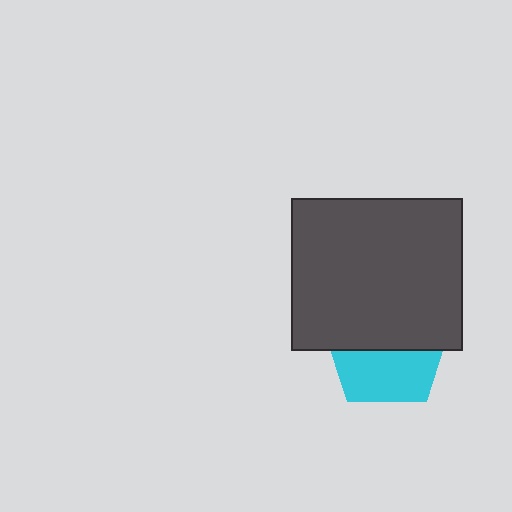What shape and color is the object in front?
The object in front is a dark gray rectangle.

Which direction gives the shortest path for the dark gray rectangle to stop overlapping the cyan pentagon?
Moving up gives the shortest separation.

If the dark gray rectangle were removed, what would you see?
You would see the complete cyan pentagon.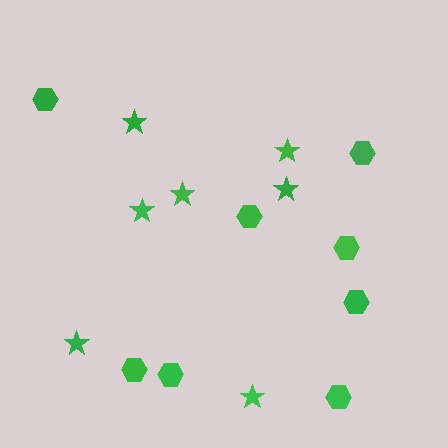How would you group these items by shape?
There are 2 groups: one group of hexagons (8) and one group of stars (7).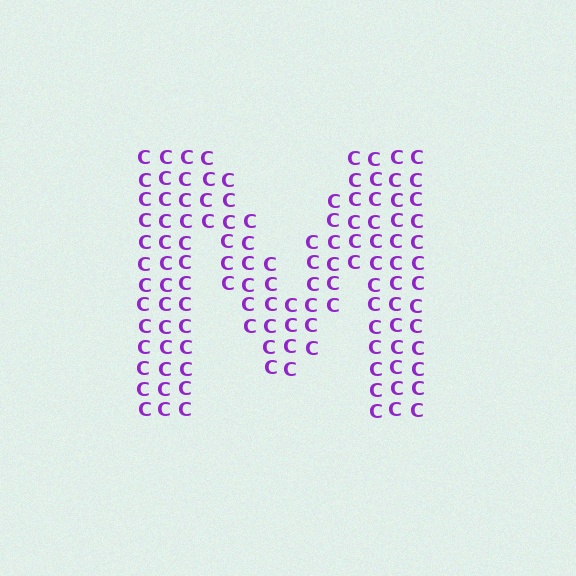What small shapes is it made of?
It is made of small letter C's.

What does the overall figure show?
The overall figure shows the letter M.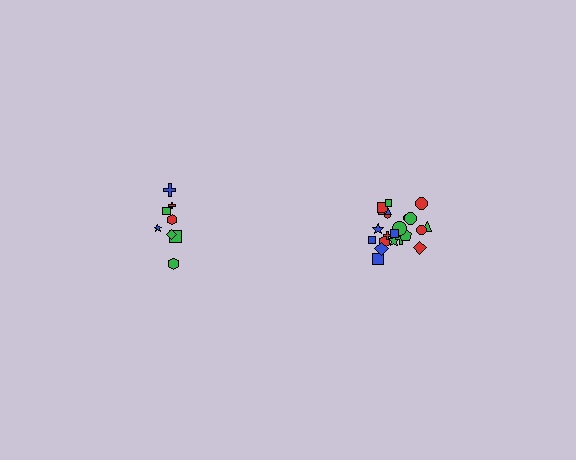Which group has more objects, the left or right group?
The right group.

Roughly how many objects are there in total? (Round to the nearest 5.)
Roughly 30 objects in total.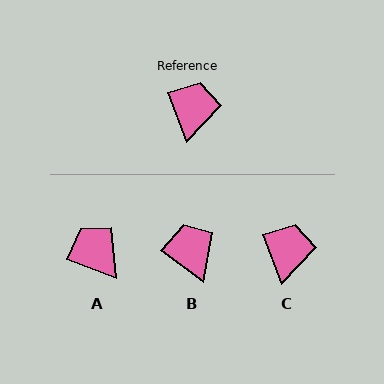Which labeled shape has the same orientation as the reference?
C.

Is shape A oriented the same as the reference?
No, it is off by about 49 degrees.